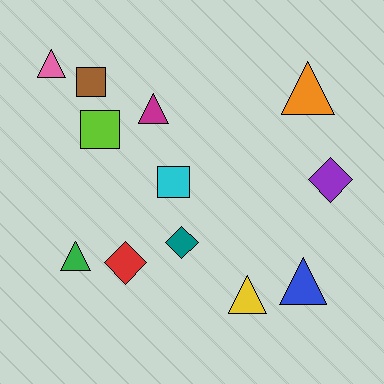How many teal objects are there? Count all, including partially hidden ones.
There is 1 teal object.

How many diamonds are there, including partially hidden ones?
There are 3 diamonds.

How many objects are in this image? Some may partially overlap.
There are 12 objects.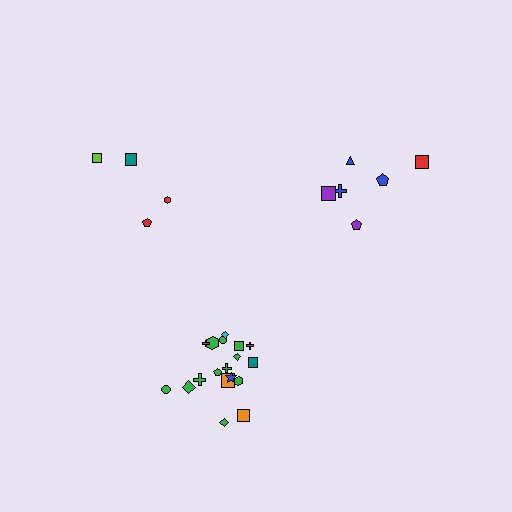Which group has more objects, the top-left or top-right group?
The top-right group.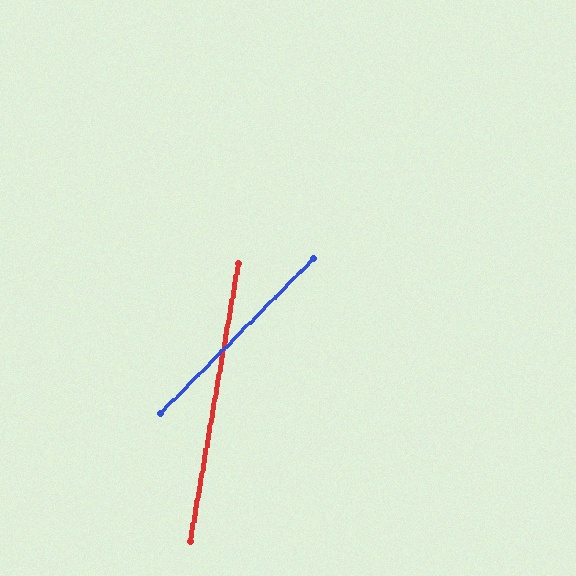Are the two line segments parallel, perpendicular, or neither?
Neither parallel nor perpendicular — they differ by about 35°.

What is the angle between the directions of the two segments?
Approximately 35 degrees.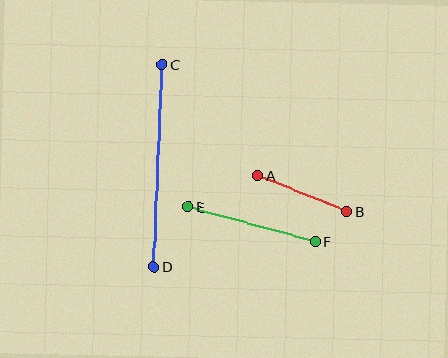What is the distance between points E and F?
The distance is approximately 132 pixels.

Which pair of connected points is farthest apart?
Points C and D are farthest apart.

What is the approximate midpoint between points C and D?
The midpoint is at approximately (158, 166) pixels.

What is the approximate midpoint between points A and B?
The midpoint is at approximately (303, 194) pixels.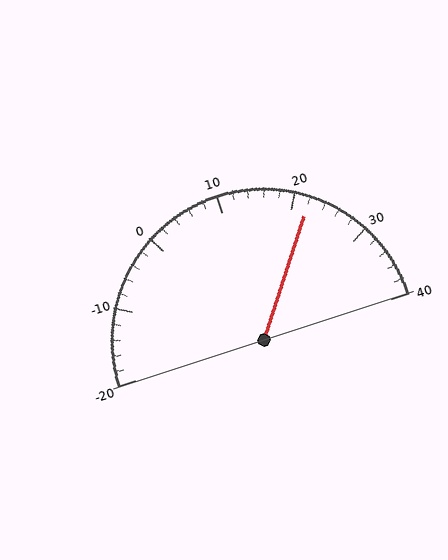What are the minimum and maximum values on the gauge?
The gauge ranges from -20 to 40.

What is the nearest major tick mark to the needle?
The nearest major tick mark is 20.